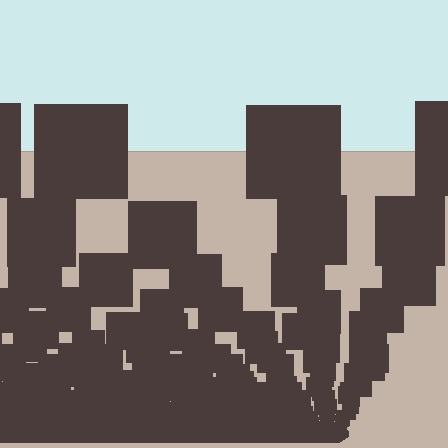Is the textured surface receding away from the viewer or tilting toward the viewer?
The surface appears to tilt toward the viewer. Texture elements get larger and sparser toward the top.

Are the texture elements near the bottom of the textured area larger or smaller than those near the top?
Smaller. The gradient is inverted — elements near the bottom are smaller and denser.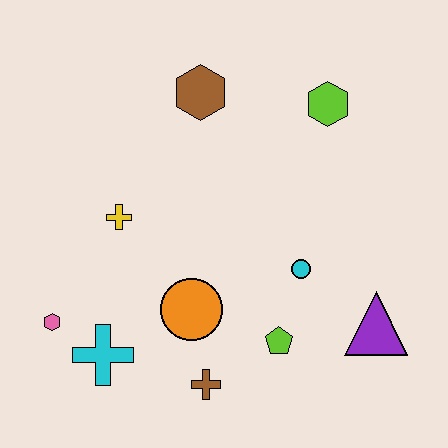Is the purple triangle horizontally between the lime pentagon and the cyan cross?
No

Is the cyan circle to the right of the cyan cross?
Yes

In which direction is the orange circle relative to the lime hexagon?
The orange circle is below the lime hexagon.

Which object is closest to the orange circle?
The brown cross is closest to the orange circle.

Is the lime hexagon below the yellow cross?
No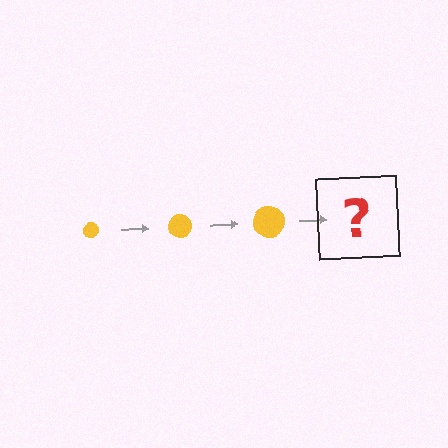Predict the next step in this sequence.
The next step is a yellow circle, larger than the previous one.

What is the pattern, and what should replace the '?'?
The pattern is that the circle gets progressively larger each step. The '?' should be a yellow circle, larger than the previous one.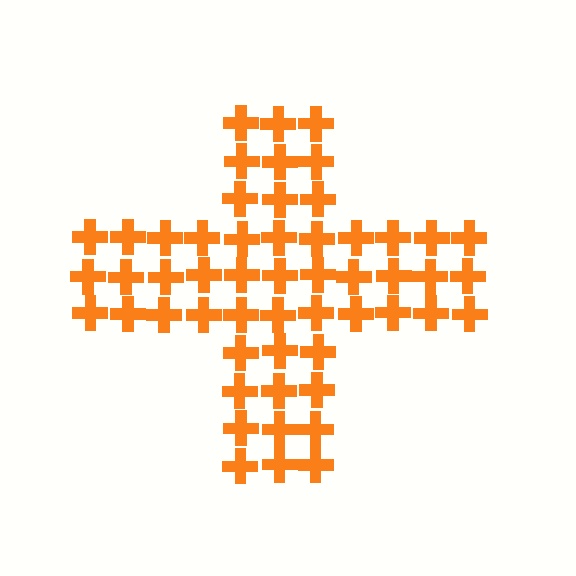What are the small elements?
The small elements are crosses.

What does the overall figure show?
The overall figure shows a cross.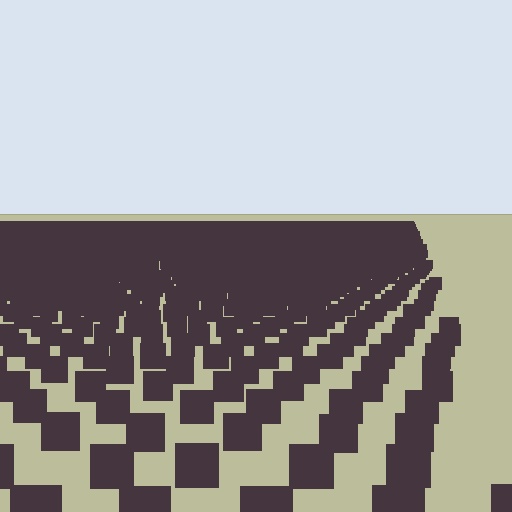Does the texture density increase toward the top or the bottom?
Density increases toward the top.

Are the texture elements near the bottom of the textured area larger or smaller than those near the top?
Larger. Near the bottom, elements are closer to the viewer and appear at a bigger on-screen size.